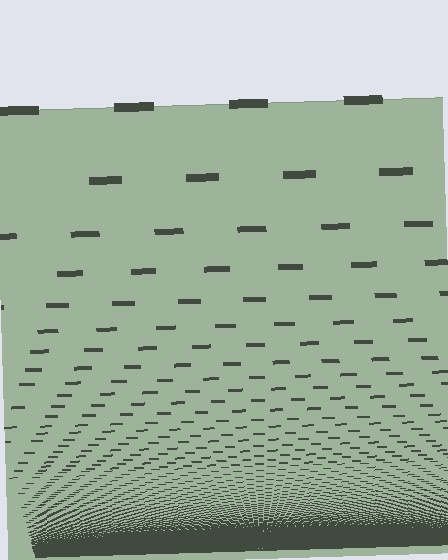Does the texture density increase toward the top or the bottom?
Density increases toward the bottom.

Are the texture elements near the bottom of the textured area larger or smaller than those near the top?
Smaller. The gradient is inverted — elements near the bottom are smaller and denser.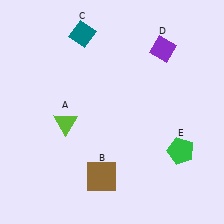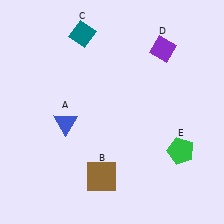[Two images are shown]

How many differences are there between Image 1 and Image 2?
There is 1 difference between the two images.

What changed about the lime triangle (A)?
In Image 1, A is lime. In Image 2, it changed to blue.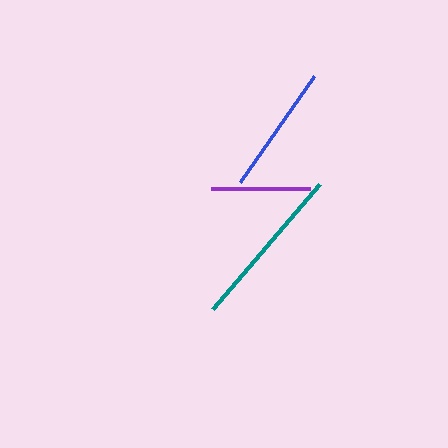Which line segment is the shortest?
The purple line is the shortest at approximately 99 pixels.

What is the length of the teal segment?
The teal segment is approximately 164 pixels long.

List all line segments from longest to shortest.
From longest to shortest: teal, blue, purple.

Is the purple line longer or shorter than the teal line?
The teal line is longer than the purple line.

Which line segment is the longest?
The teal line is the longest at approximately 164 pixels.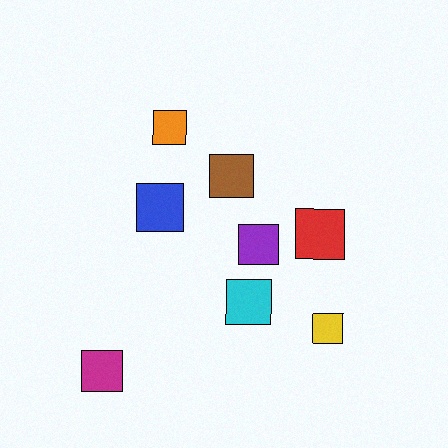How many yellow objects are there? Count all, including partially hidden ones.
There is 1 yellow object.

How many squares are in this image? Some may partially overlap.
There are 8 squares.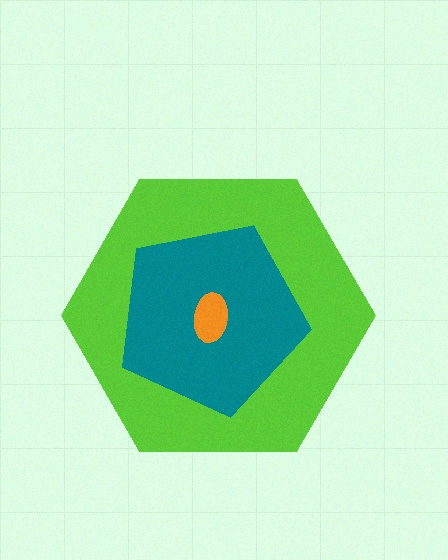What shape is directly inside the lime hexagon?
The teal pentagon.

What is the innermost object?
The orange ellipse.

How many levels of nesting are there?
3.